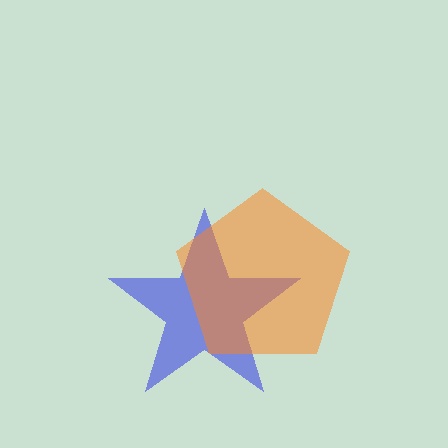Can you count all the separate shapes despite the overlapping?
Yes, there are 2 separate shapes.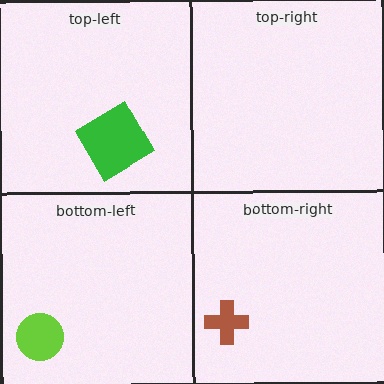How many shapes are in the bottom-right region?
1.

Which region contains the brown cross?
The bottom-right region.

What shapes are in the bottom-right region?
The brown cross.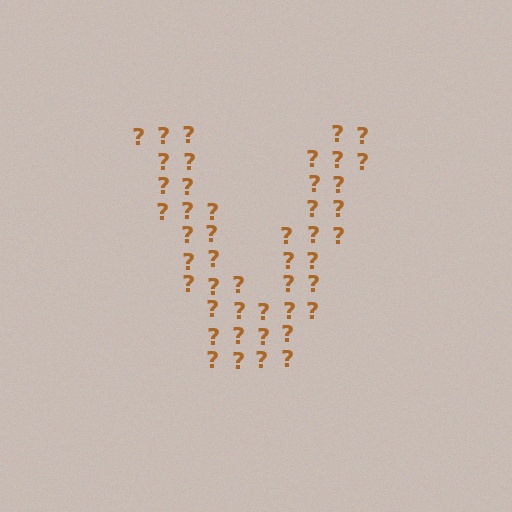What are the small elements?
The small elements are question marks.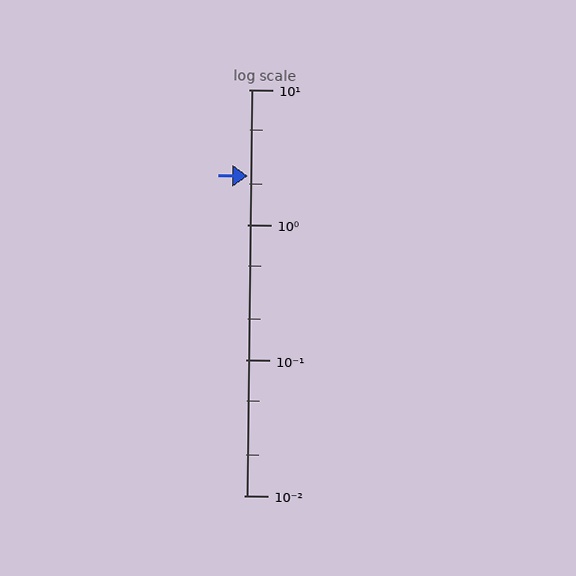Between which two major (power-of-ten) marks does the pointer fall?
The pointer is between 1 and 10.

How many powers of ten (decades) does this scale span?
The scale spans 3 decades, from 0.01 to 10.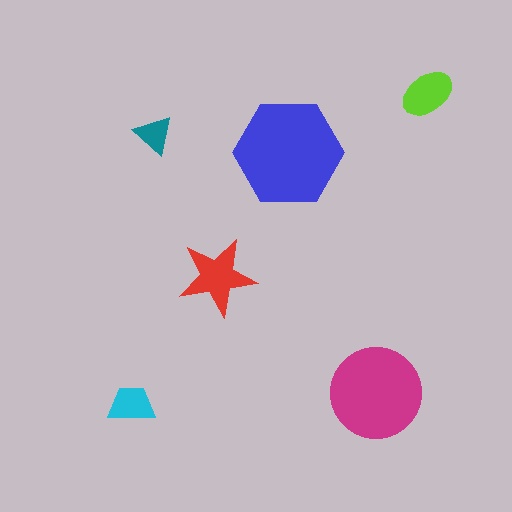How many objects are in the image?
There are 6 objects in the image.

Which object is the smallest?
The teal triangle.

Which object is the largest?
The blue hexagon.